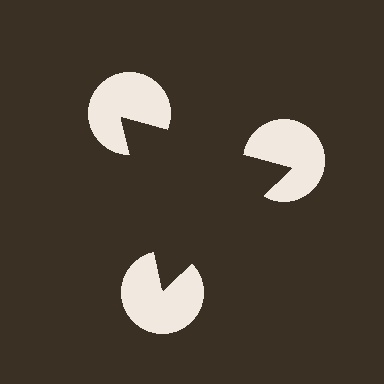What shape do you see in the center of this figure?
An illusory triangle — its edges are inferred from the aligned wedge cuts in the pac-man discs, not physically drawn.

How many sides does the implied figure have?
3 sides.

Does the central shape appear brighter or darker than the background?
It typically appears slightly darker than the background, even though no actual brightness change is drawn.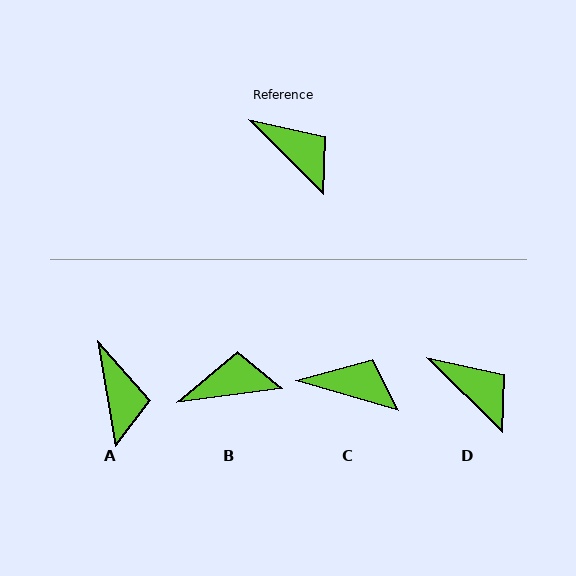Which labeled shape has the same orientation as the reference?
D.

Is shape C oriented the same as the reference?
No, it is off by about 28 degrees.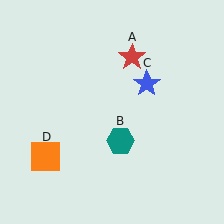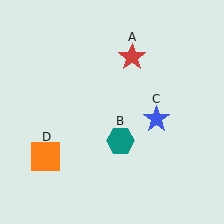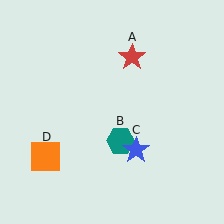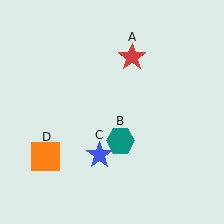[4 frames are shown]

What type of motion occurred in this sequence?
The blue star (object C) rotated clockwise around the center of the scene.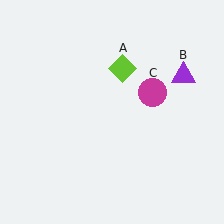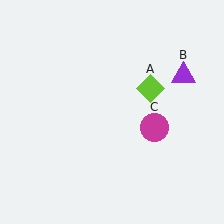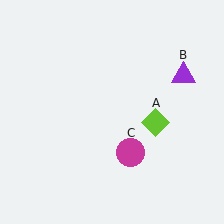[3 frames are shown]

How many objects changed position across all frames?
2 objects changed position: lime diamond (object A), magenta circle (object C).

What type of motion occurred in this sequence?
The lime diamond (object A), magenta circle (object C) rotated clockwise around the center of the scene.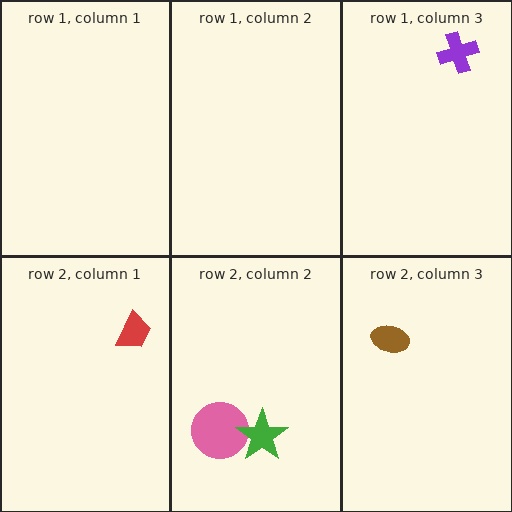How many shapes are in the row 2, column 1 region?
1.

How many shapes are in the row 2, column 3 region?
1.